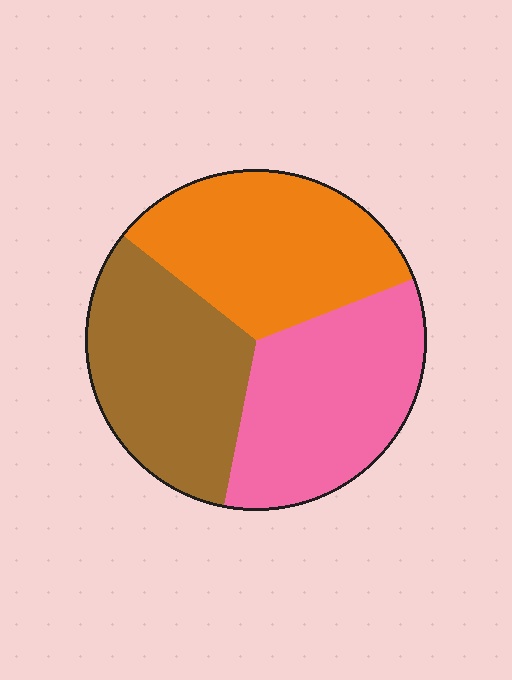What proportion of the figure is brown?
Brown takes up between a sixth and a third of the figure.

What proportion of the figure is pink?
Pink takes up about one third (1/3) of the figure.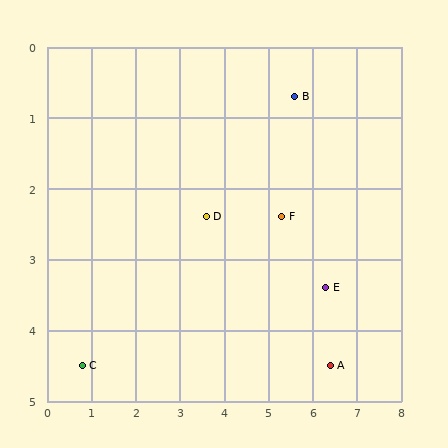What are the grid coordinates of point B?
Point B is at approximately (5.6, 0.7).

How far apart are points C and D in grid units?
Points C and D are about 3.5 grid units apart.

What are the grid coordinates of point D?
Point D is at approximately (3.6, 2.4).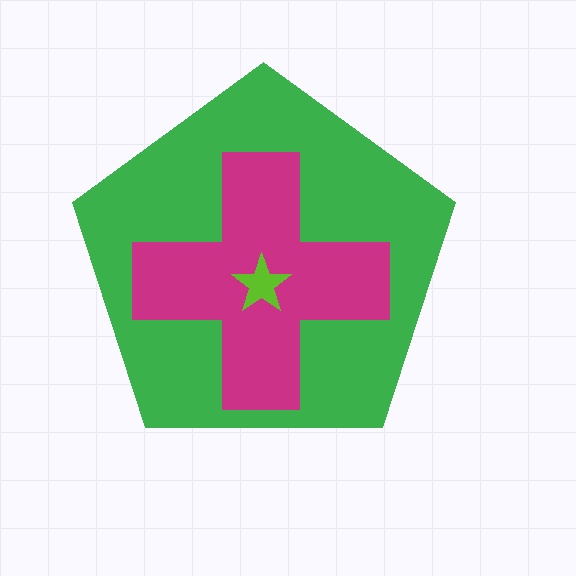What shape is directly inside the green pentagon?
The magenta cross.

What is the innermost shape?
The lime star.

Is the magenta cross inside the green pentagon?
Yes.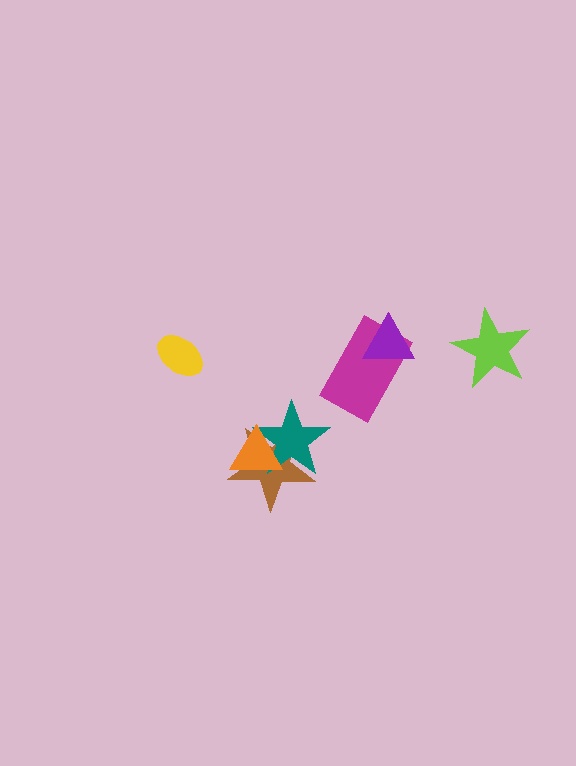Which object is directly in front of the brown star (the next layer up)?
The teal star is directly in front of the brown star.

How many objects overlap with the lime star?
0 objects overlap with the lime star.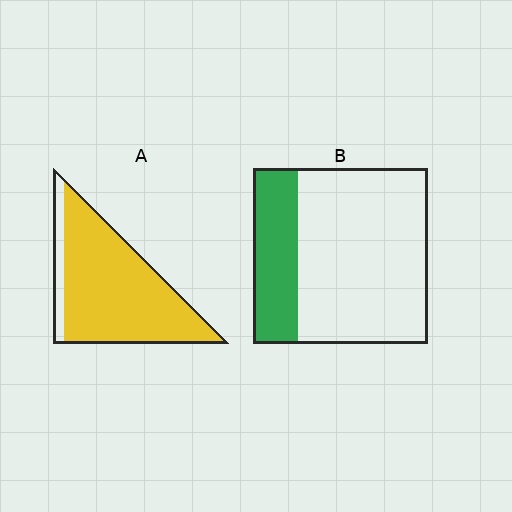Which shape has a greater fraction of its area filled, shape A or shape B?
Shape A.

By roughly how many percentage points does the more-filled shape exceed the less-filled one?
By roughly 60 percentage points (A over B).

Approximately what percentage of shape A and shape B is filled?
A is approximately 90% and B is approximately 25%.